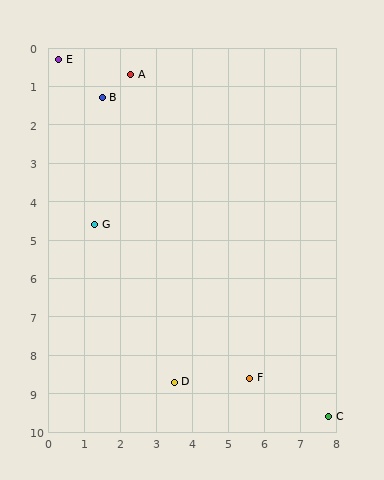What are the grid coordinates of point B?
Point B is at approximately (1.5, 1.3).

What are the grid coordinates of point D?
Point D is at approximately (3.5, 8.7).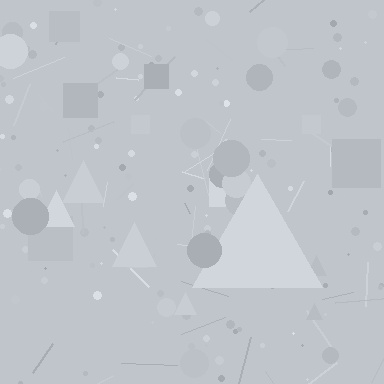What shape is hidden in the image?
A triangle is hidden in the image.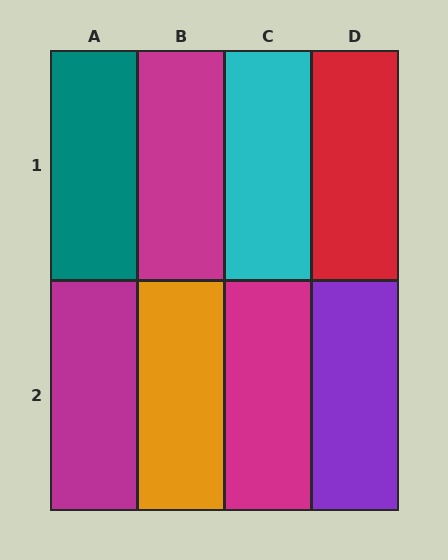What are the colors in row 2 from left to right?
Magenta, orange, magenta, purple.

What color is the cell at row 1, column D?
Red.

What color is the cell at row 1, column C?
Cyan.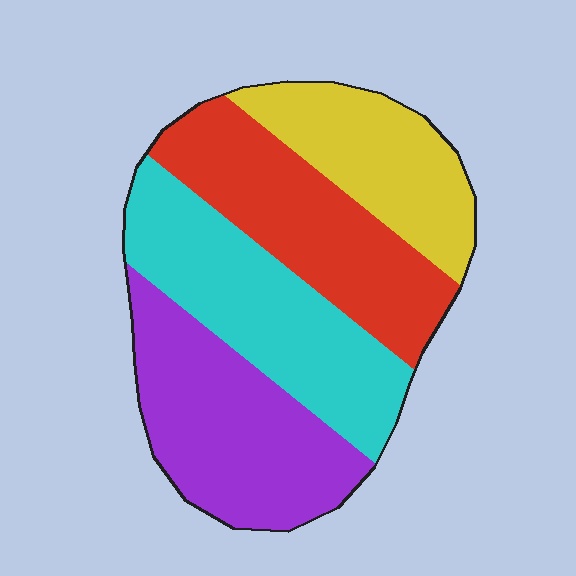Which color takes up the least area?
Yellow, at roughly 20%.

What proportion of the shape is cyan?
Cyan covers about 30% of the shape.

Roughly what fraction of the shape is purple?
Purple takes up between a quarter and a half of the shape.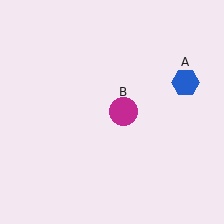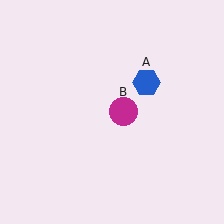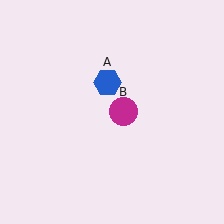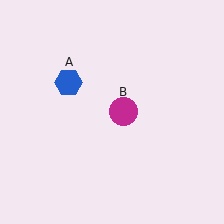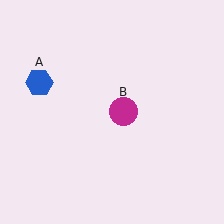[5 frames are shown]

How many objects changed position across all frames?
1 object changed position: blue hexagon (object A).